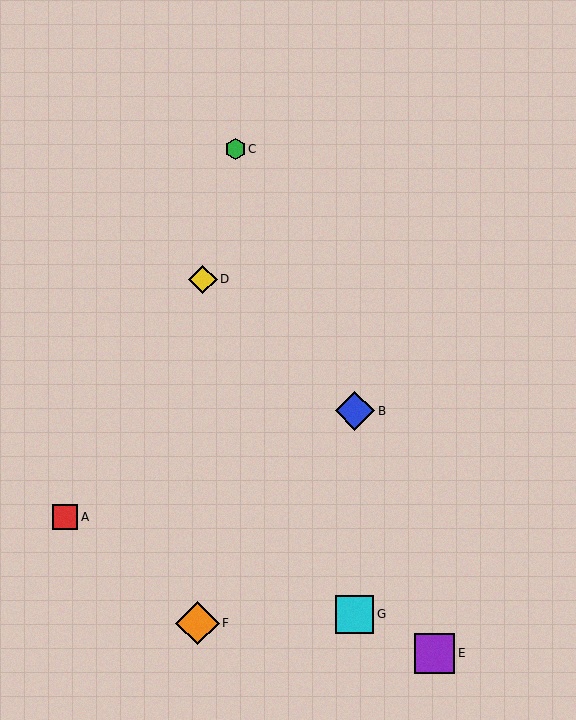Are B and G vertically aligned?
Yes, both are at x≈355.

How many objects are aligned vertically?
2 objects (B, G) are aligned vertically.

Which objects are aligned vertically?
Objects B, G are aligned vertically.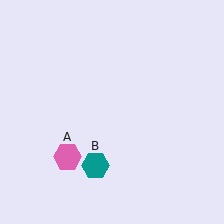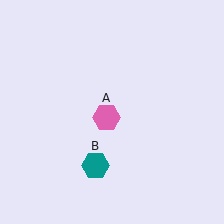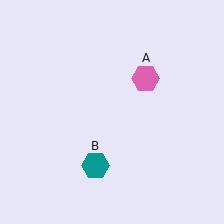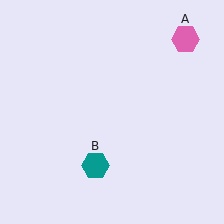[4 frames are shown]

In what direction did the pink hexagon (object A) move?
The pink hexagon (object A) moved up and to the right.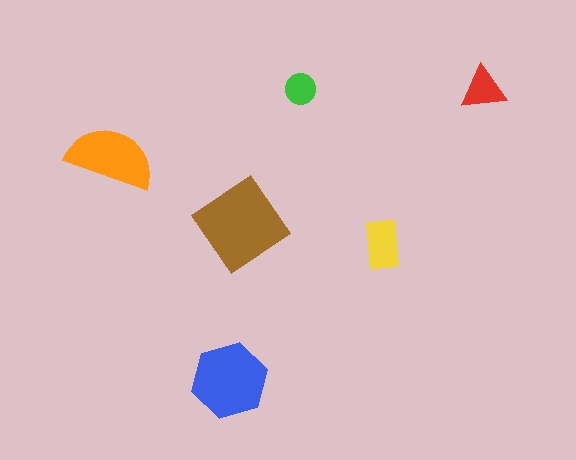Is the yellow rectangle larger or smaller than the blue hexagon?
Smaller.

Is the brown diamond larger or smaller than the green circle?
Larger.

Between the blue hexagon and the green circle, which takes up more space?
The blue hexagon.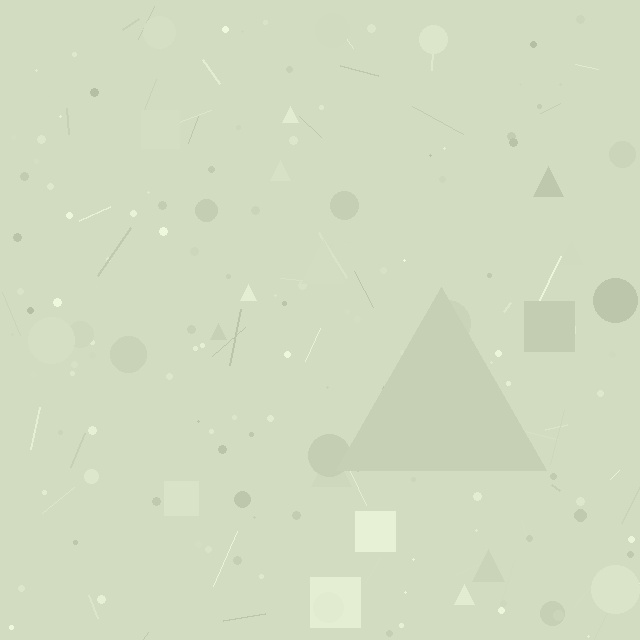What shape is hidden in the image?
A triangle is hidden in the image.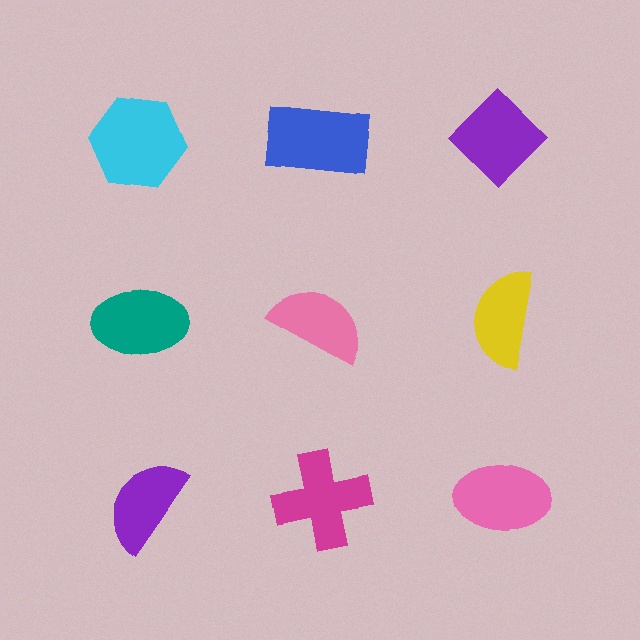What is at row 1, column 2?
A blue rectangle.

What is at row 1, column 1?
A cyan hexagon.